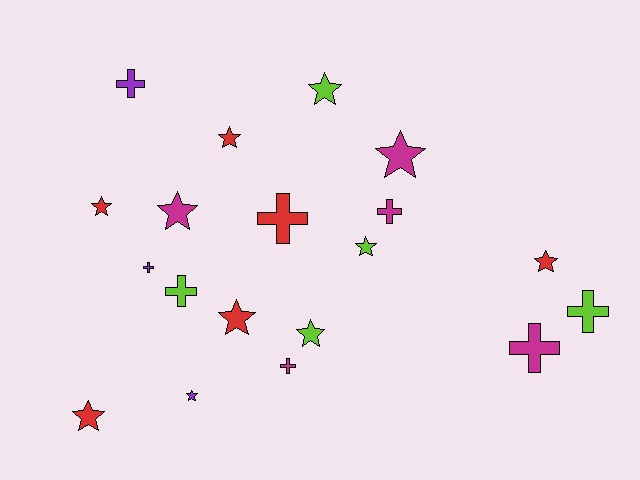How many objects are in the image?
There are 19 objects.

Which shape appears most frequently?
Star, with 11 objects.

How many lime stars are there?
There are 3 lime stars.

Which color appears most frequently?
Red, with 6 objects.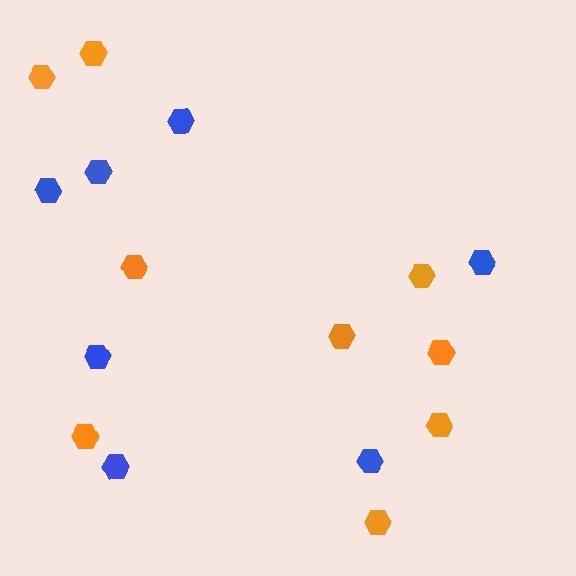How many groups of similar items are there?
There are 2 groups: one group of blue hexagons (7) and one group of orange hexagons (9).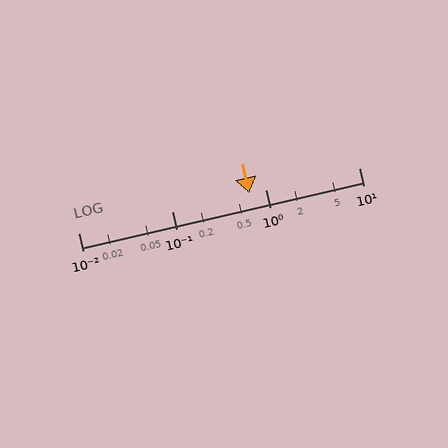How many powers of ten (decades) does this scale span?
The scale spans 3 decades, from 0.01 to 10.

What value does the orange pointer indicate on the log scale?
The pointer indicates approximately 0.68.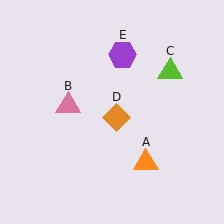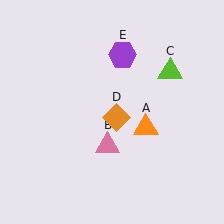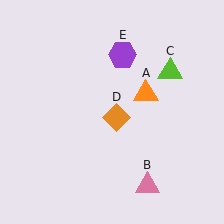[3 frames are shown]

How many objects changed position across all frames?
2 objects changed position: orange triangle (object A), pink triangle (object B).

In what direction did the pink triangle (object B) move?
The pink triangle (object B) moved down and to the right.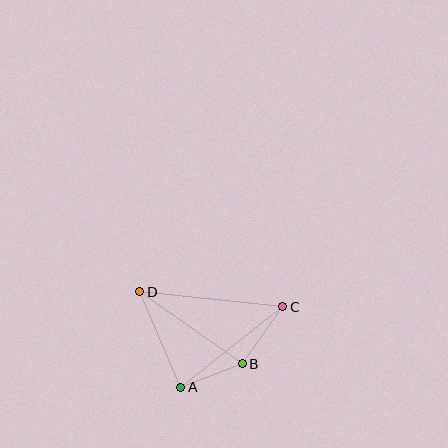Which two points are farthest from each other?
Points C and D are farthest from each other.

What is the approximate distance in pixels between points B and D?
The distance between B and D is approximately 125 pixels.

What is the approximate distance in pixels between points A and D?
The distance between A and D is approximately 104 pixels.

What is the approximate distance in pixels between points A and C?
The distance between A and C is approximately 130 pixels.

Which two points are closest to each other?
Points A and B are closest to each other.